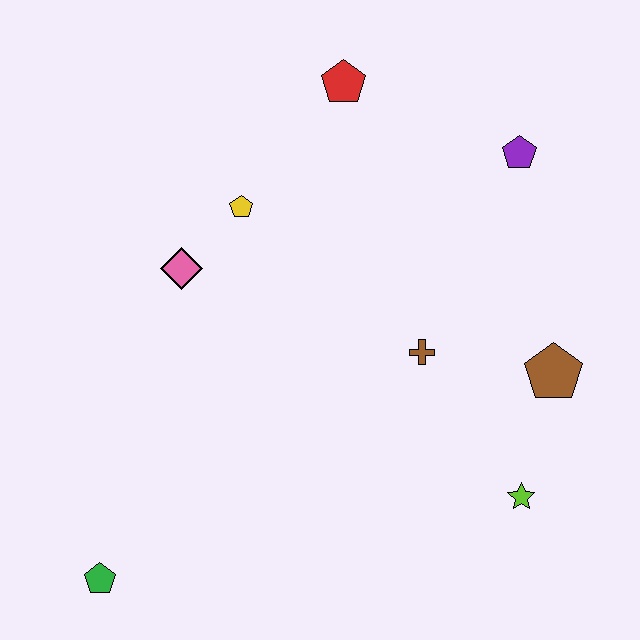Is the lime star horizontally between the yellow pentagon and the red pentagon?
No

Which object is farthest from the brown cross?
The green pentagon is farthest from the brown cross.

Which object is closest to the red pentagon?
The yellow pentagon is closest to the red pentagon.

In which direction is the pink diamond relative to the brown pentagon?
The pink diamond is to the left of the brown pentagon.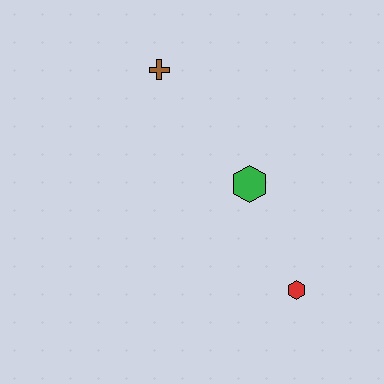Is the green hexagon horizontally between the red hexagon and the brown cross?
Yes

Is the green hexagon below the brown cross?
Yes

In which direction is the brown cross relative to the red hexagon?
The brown cross is above the red hexagon.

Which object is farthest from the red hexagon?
The brown cross is farthest from the red hexagon.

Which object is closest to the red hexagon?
The green hexagon is closest to the red hexagon.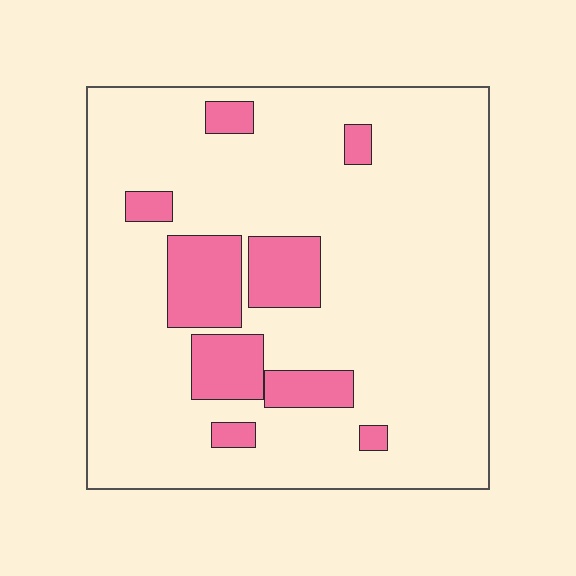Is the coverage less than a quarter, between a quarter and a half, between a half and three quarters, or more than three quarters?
Less than a quarter.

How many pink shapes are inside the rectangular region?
9.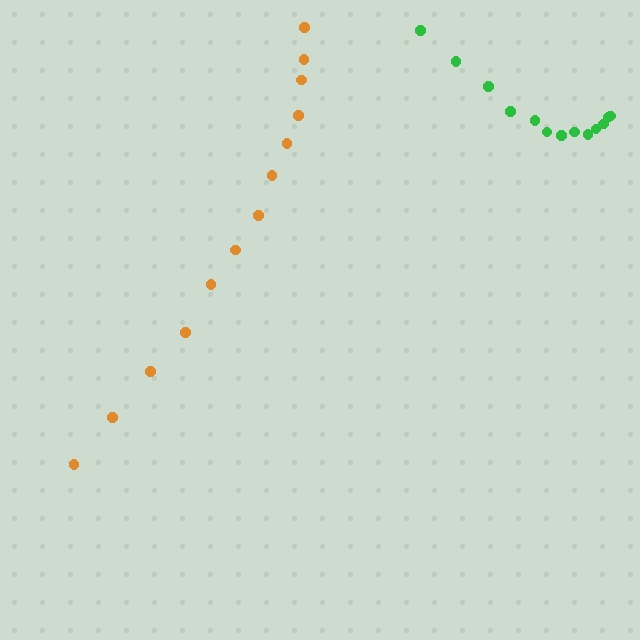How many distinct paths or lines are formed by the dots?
There are 2 distinct paths.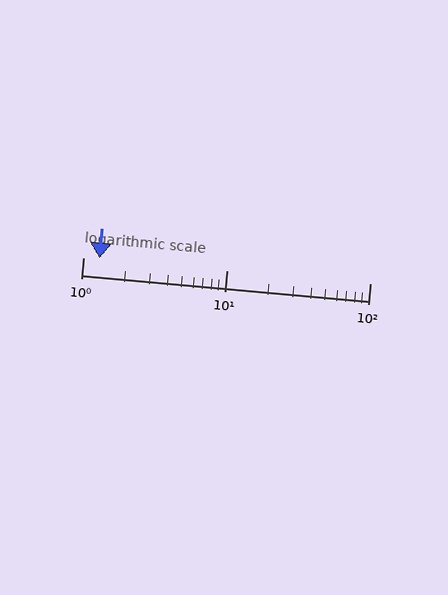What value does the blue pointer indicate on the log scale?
The pointer indicates approximately 1.3.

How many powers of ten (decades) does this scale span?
The scale spans 2 decades, from 1 to 100.